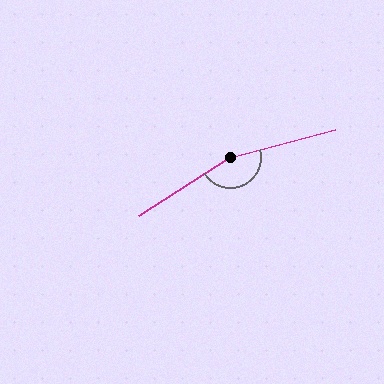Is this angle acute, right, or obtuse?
It is obtuse.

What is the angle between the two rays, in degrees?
Approximately 163 degrees.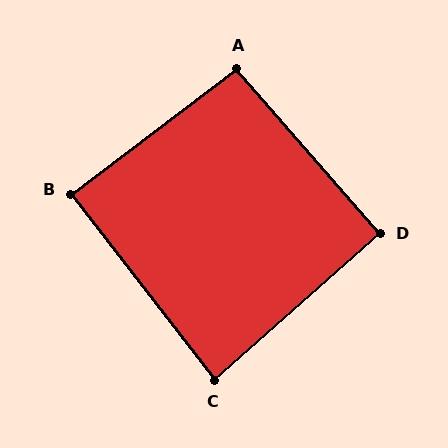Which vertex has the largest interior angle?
A, at approximately 94 degrees.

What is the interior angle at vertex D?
Approximately 90 degrees (approximately right).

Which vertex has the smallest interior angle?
C, at approximately 86 degrees.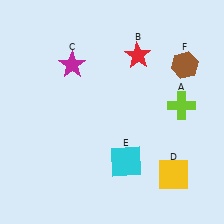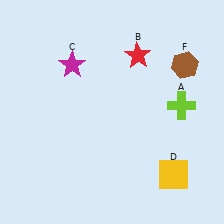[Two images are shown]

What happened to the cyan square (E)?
The cyan square (E) was removed in Image 2. It was in the bottom-right area of Image 1.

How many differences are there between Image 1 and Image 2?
There is 1 difference between the two images.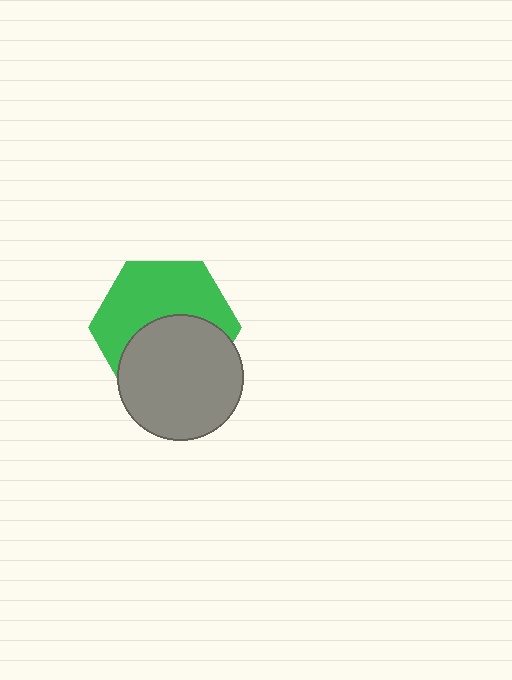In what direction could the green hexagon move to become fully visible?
The green hexagon could move up. That would shift it out from behind the gray circle entirely.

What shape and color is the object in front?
The object in front is a gray circle.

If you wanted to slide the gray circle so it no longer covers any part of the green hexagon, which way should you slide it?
Slide it down — that is the most direct way to separate the two shapes.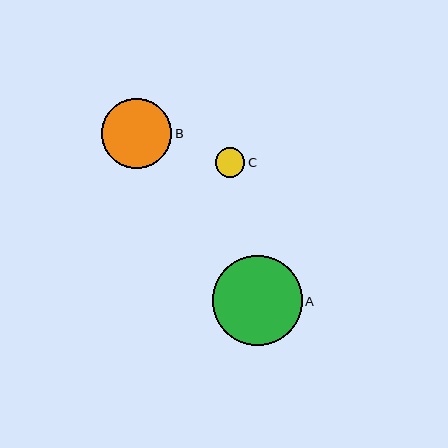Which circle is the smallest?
Circle C is the smallest with a size of approximately 29 pixels.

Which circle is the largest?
Circle A is the largest with a size of approximately 90 pixels.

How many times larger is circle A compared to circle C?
Circle A is approximately 3.1 times the size of circle C.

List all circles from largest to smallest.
From largest to smallest: A, B, C.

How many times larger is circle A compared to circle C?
Circle A is approximately 3.1 times the size of circle C.